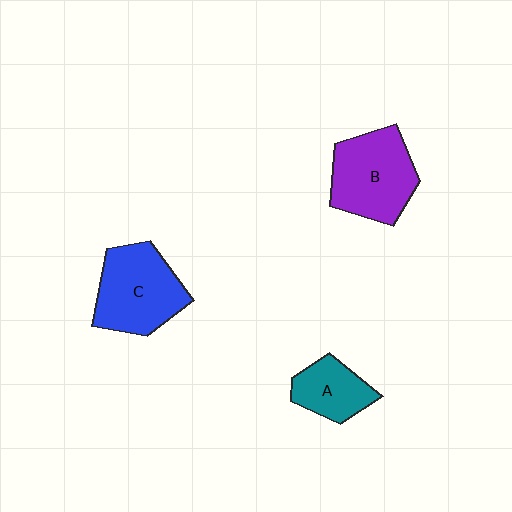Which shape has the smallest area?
Shape A (teal).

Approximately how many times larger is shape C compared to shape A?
Approximately 1.7 times.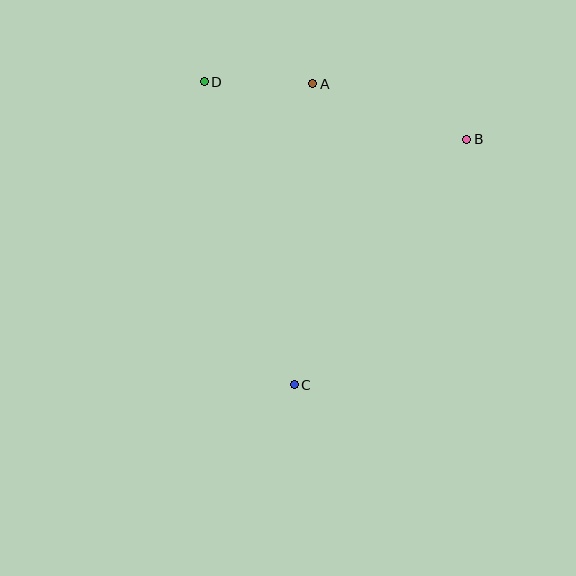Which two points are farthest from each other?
Points C and D are farthest from each other.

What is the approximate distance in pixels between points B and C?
The distance between B and C is approximately 300 pixels.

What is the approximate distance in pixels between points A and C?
The distance between A and C is approximately 301 pixels.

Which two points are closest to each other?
Points A and D are closest to each other.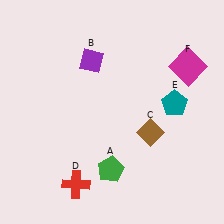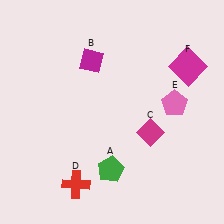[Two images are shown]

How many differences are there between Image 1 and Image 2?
There are 3 differences between the two images.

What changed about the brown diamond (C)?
In Image 1, C is brown. In Image 2, it changed to magenta.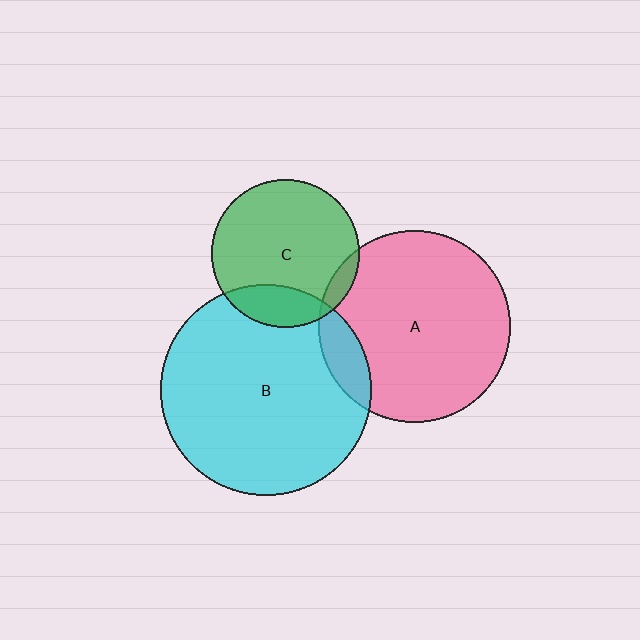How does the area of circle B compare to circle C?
Approximately 2.0 times.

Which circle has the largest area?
Circle B (cyan).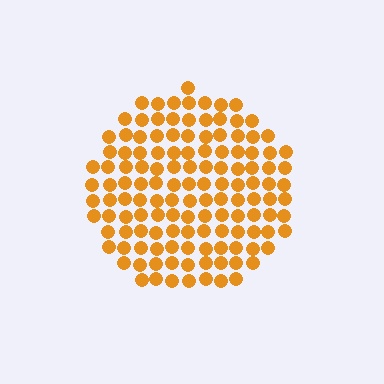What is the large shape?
The large shape is a circle.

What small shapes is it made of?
It is made of small circles.